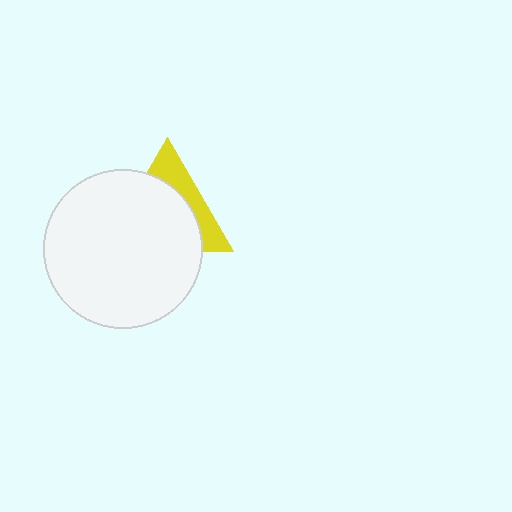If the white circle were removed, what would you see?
You would see the complete yellow triangle.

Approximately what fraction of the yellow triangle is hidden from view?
Roughly 67% of the yellow triangle is hidden behind the white circle.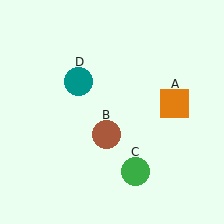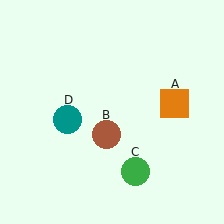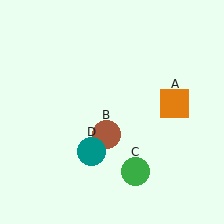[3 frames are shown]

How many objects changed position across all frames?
1 object changed position: teal circle (object D).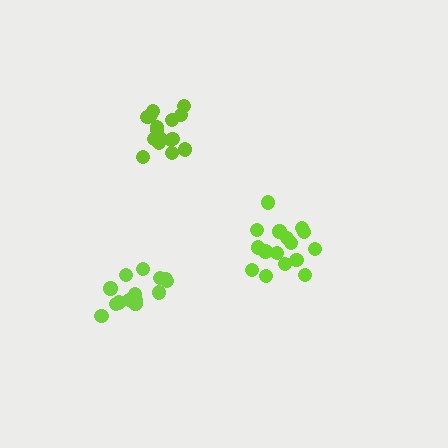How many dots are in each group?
Group 1: 17 dots, Group 2: 16 dots, Group 3: 14 dots (47 total).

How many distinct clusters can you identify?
There are 3 distinct clusters.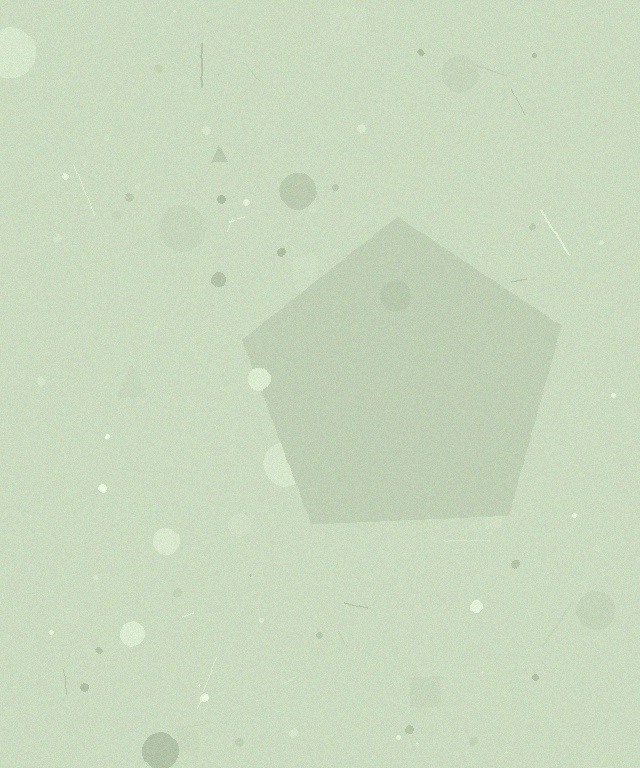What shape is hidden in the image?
A pentagon is hidden in the image.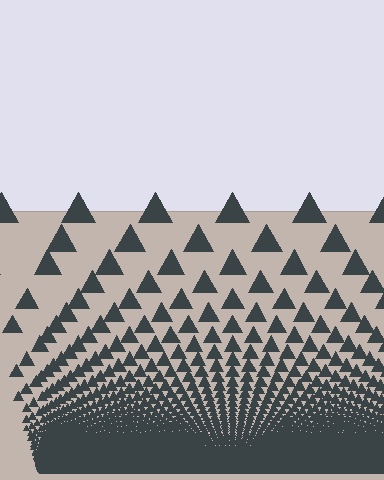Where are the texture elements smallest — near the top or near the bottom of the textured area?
Near the bottom.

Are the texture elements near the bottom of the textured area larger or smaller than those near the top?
Smaller. The gradient is inverted — elements near the bottom are smaller and denser.